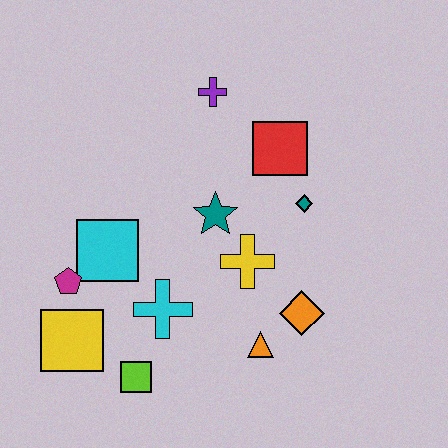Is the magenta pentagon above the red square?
No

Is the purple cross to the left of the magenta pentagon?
No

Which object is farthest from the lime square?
The purple cross is farthest from the lime square.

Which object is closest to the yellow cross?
The teal star is closest to the yellow cross.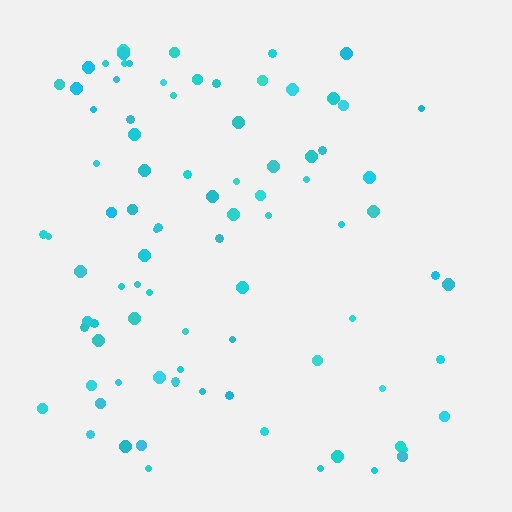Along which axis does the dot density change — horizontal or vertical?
Horizontal.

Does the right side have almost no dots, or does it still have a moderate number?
Still a moderate number, just noticeably fewer than the left.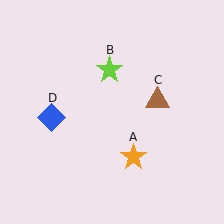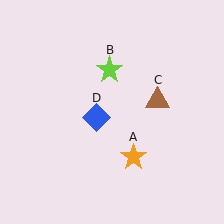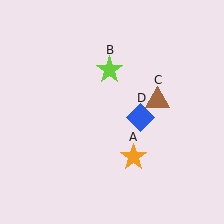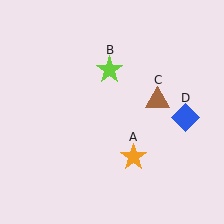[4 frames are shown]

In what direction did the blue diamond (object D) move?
The blue diamond (object D) moved right.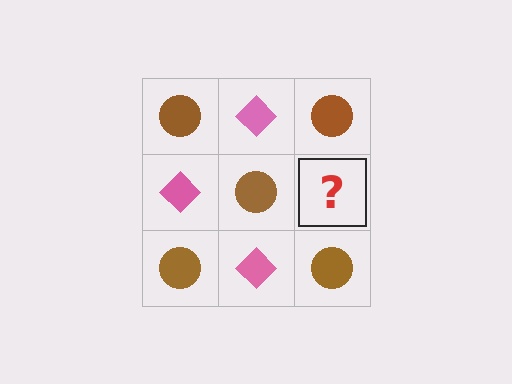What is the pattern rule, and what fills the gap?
The rule is that it alternates brown circle and pink diamond in a checkerboard pattern. The gap should be filled with a pink diamond.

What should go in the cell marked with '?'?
The missing cell should contain a pink diamond.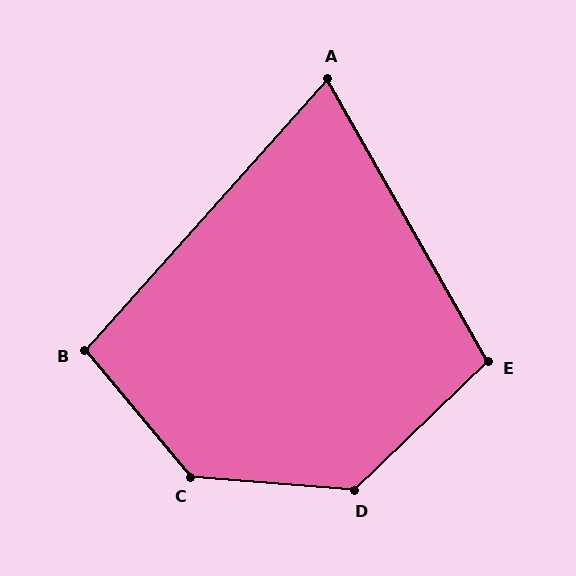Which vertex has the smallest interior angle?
A, at approximately 71 degrees.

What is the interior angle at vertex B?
Approximately 98 degrees (obtuse).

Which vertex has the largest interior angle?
C, at approximately 135 degrees.